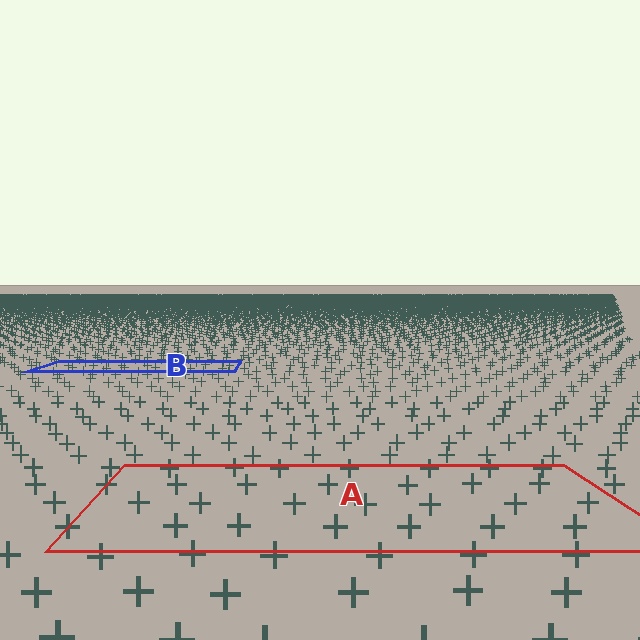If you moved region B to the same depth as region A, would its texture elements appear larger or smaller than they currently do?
They would appear larger. At a closer depth, the same texture elements are projected at a bigger on-screen size.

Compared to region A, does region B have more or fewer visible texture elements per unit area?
Region B has more texture elements per unit area — they are packed more densely because it is farther away.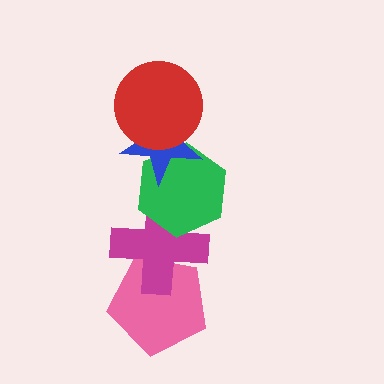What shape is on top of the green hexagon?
The blue star is on top of the green hexagon.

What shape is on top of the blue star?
The red circle is on top of the blue star.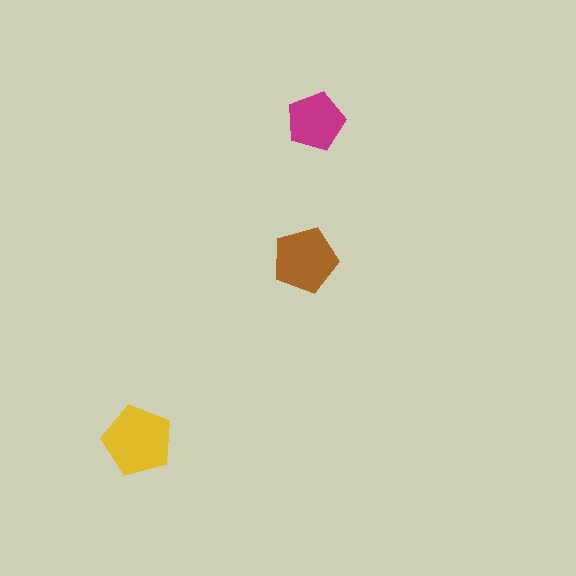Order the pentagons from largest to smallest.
the yellow one, the brown one, the magenta one.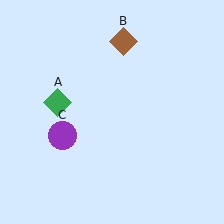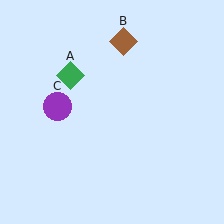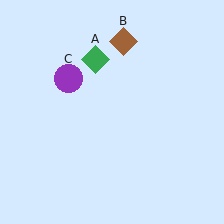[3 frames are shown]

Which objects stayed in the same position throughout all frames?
Brown diamond (object B) remained stationary.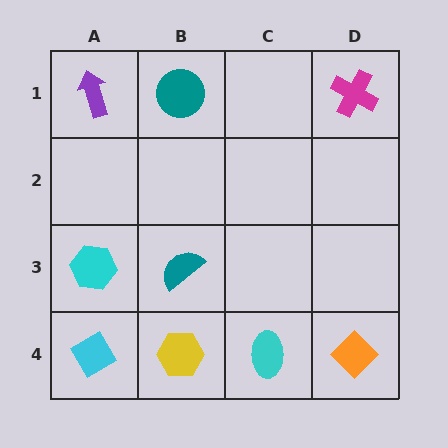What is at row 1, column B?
A teal circle.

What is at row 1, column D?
A magenta cross.